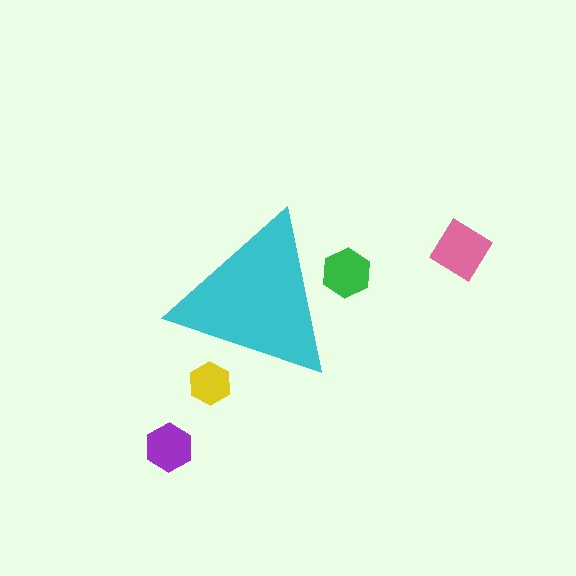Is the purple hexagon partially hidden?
No, the purple hexagon is fully visible.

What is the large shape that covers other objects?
A cyan triangle.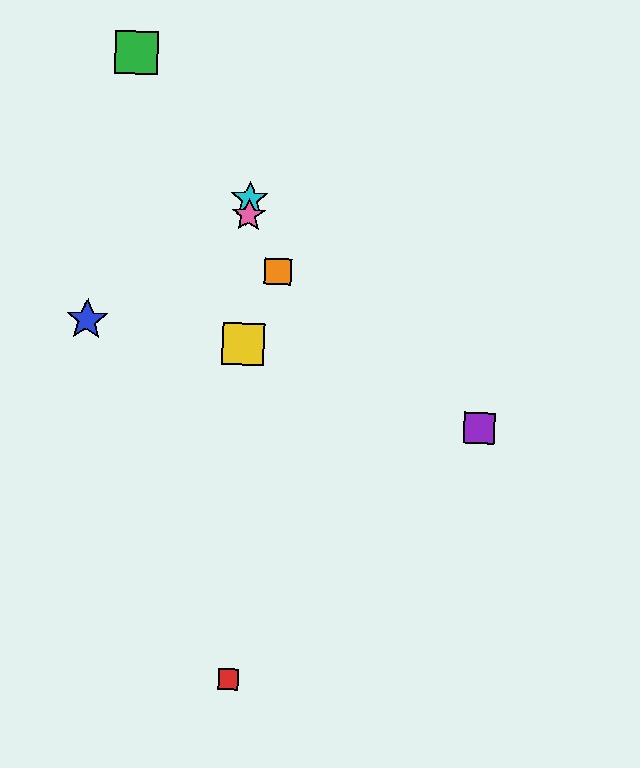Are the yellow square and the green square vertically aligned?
No, the yellow square is at x≈243 and the green square is at x≈136.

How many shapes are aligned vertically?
4 shapes (the red square, the yellow square, the cyan star, the pink star) are aligned vertically.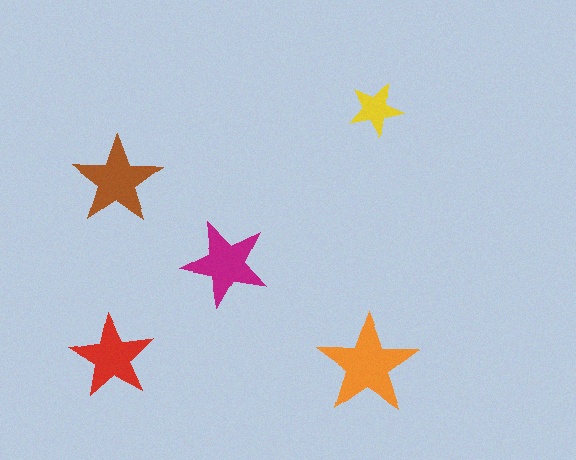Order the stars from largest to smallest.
the orange one, the brown one, the magenta one, the red one, the yellow one.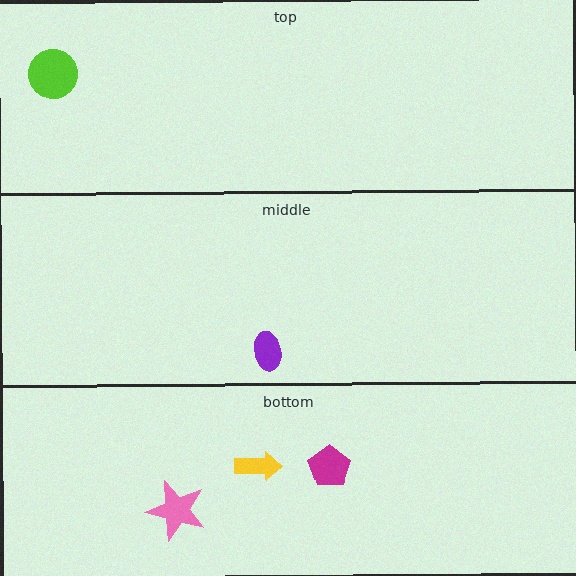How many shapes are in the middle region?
1.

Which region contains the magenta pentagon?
The bottom region.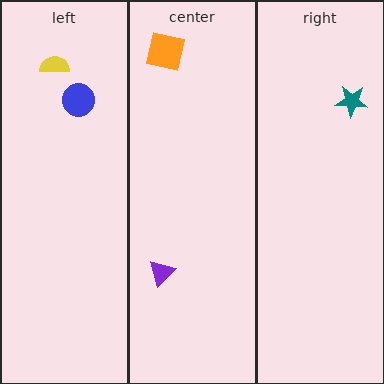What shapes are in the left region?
The yellow semicircle, the blue circle.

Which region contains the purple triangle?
The center region.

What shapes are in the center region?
The orange square, the purple triangle.